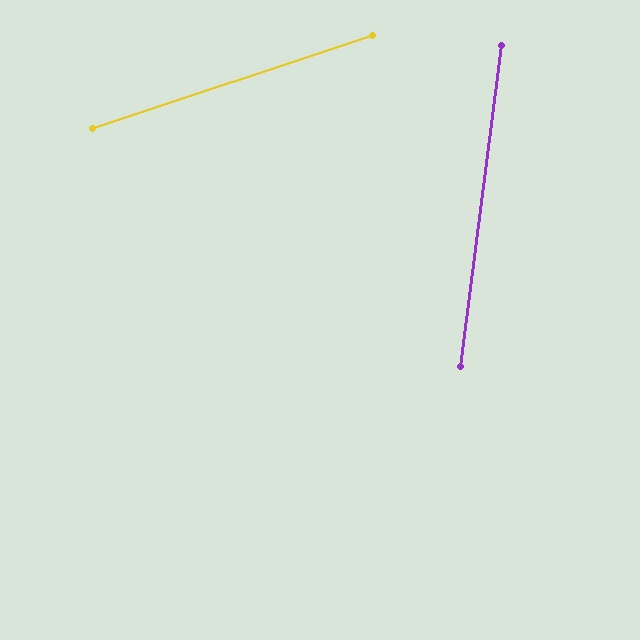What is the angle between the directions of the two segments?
Approximately 64 degrees.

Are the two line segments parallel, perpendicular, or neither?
Neither parallel nor perpendicular — they differ by about 64°.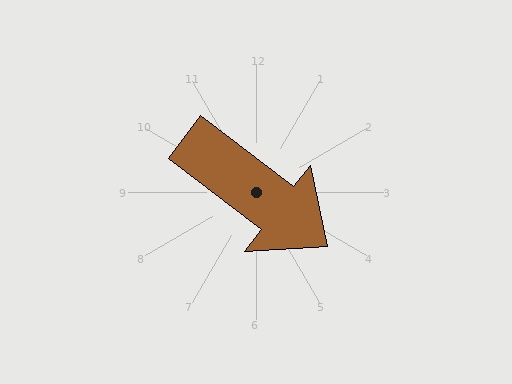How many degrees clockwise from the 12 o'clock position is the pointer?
Approximately 127 degrees.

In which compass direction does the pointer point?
Southeast.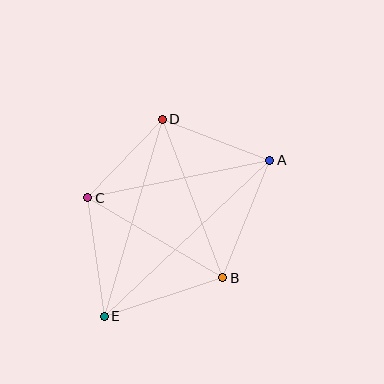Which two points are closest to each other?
Points C and D are closest to each other.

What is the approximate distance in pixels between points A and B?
The distance between A and B is approximately 126 pixels.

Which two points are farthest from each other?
Points A and E are farthest from each other.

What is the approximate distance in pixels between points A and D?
The distance between A and D is approximately 115 pixels.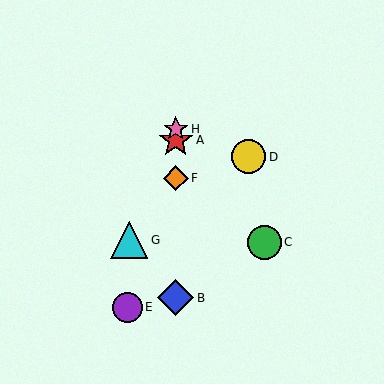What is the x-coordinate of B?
Object B is at x≈176.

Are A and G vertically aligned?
No, A is at x≈176 and G is at x≈129.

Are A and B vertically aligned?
Yes, both are at x≈176.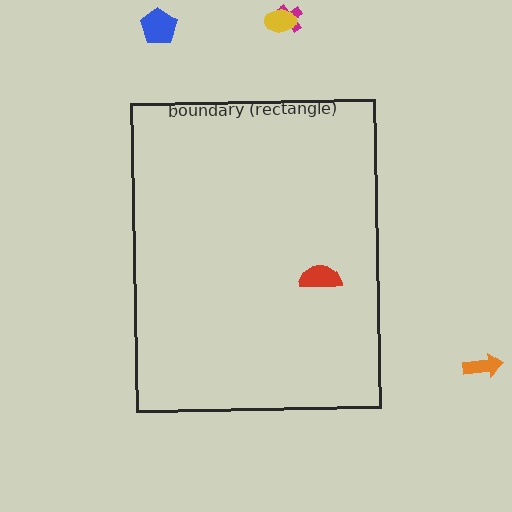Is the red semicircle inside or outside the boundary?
Inside.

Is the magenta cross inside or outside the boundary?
Outside.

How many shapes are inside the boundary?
1 inside, 4 outside.